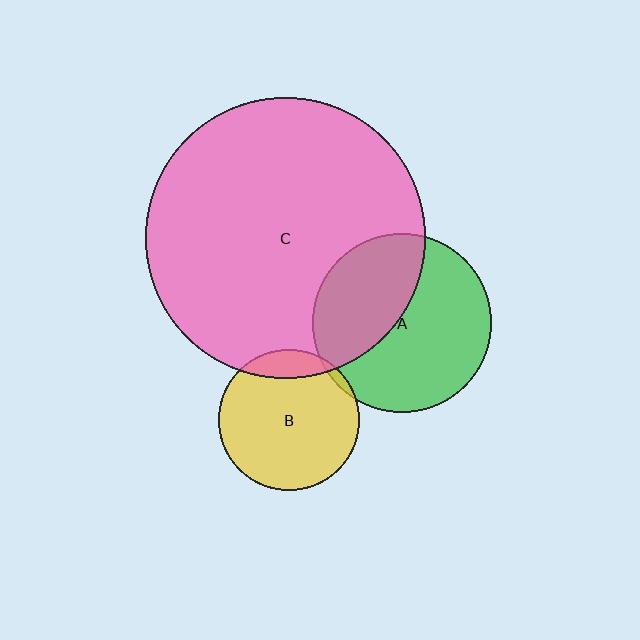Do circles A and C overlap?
Yes.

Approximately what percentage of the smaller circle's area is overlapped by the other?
Approximately 40%.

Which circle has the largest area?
Circle C (pink).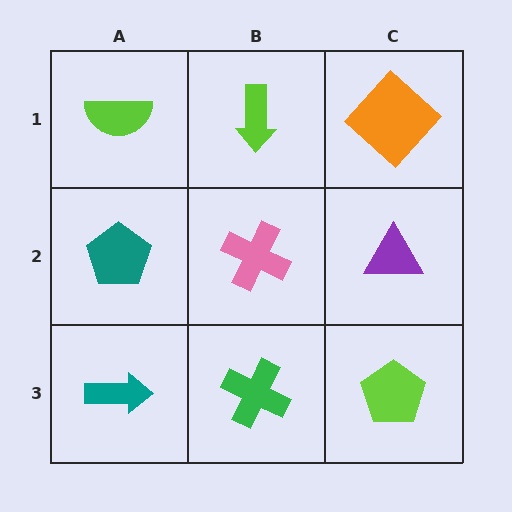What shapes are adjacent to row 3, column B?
A pink cross (row 2, column B), a teal arrow (row 3, column A), a lime pentagon (row 3, column C).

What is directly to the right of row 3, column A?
A green cross.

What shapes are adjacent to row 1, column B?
A pink cross (row 2, column B), a lime semicircle (row 1, column A), an orange diamond (row 1, column C).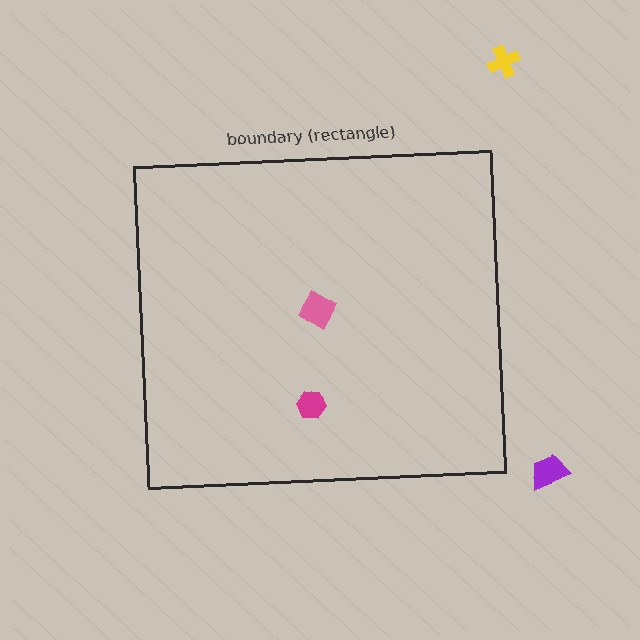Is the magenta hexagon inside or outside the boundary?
Inside.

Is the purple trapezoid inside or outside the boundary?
Outside.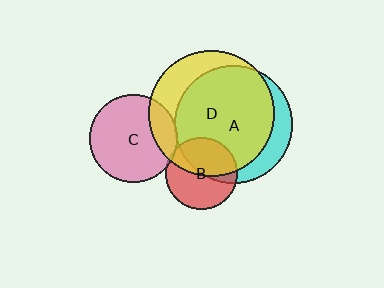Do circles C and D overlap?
Yes.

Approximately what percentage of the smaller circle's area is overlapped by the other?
Approximately 20%.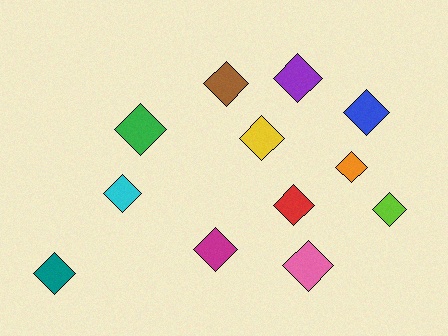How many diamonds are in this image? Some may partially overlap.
There are 12 diamonds.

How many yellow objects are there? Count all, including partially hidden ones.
There is 1 yellow object.